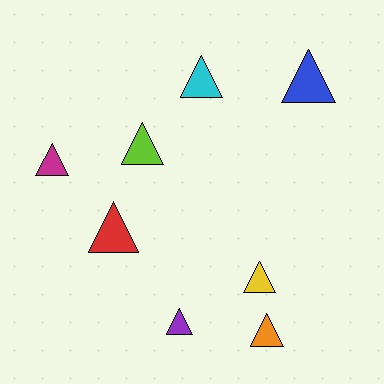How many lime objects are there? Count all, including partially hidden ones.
There is 1 lime object.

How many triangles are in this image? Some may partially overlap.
There are 8 triangles.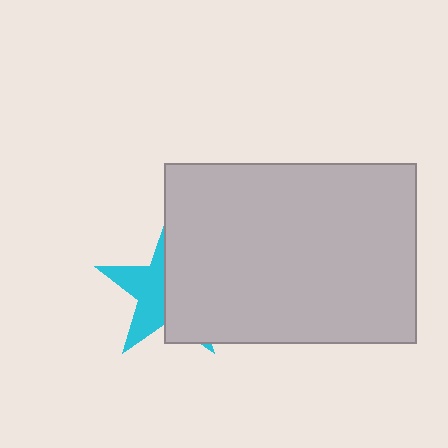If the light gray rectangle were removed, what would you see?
You would see the complete cyan star.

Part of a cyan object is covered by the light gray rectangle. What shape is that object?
It is a star.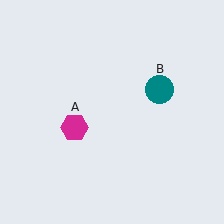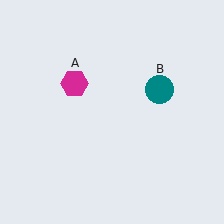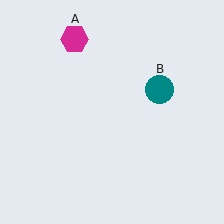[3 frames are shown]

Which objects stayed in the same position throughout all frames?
Teal circle (object B) remained stationary.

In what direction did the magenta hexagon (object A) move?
The magenta hexagon (object A) moved up.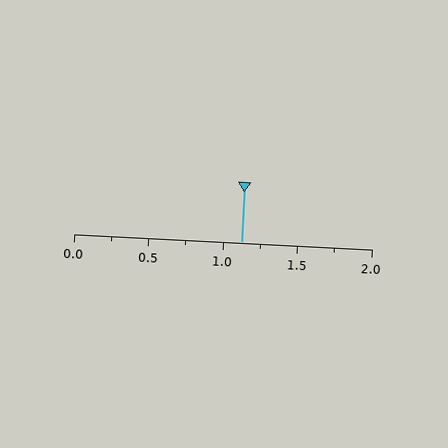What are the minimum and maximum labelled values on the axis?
The axis runs from 0.0 to 2.0.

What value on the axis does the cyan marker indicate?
The marker indicates approximately 1.12.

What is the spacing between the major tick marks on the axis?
The major ticks are spaced 0.5 apart.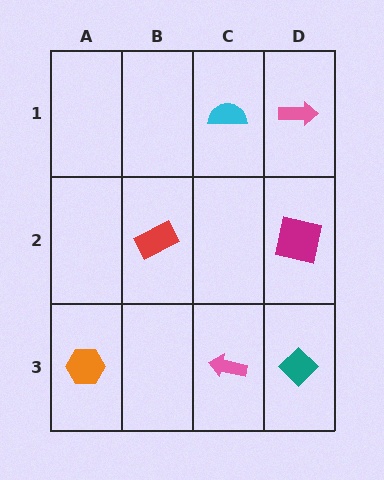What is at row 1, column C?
A cyan semicircle.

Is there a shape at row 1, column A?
No, that cell is empty.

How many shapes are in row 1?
2 shapes.